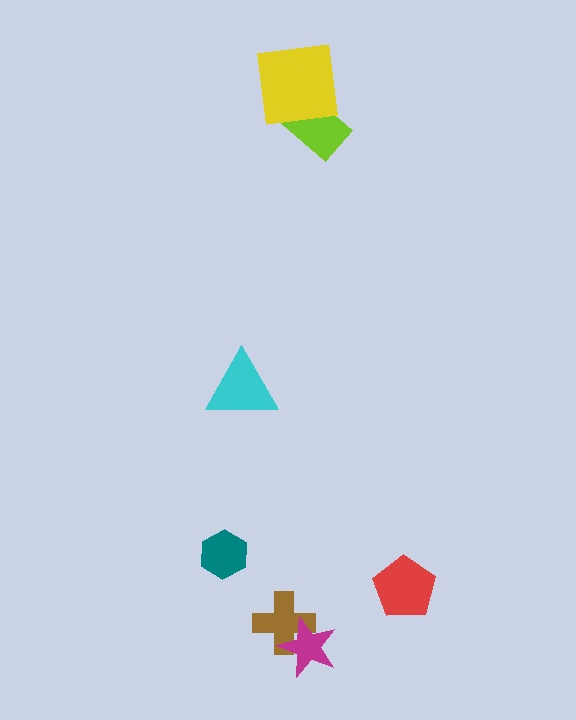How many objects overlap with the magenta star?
1 object overlaps with the magenta star.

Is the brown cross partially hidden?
Yes, it is partially covered by another shape.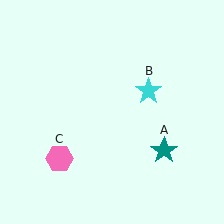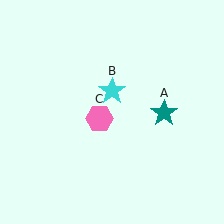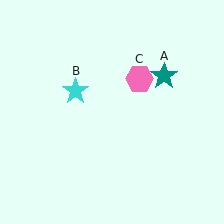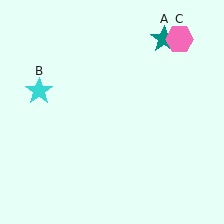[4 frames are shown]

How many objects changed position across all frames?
3 objects changed position: teal star (object A), cyan star (object B), pink hexagon (object C).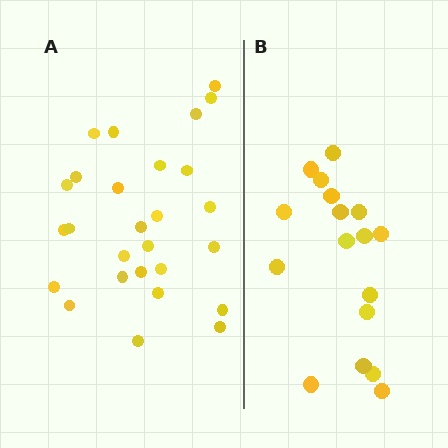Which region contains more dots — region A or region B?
Region A (the left region) has more dots.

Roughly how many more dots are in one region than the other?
Region A has roughly 10 or so more dots than region B.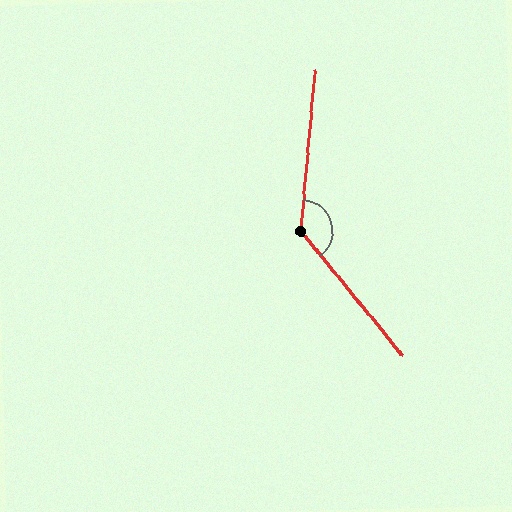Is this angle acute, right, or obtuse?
It is obtuse.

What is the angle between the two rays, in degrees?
Approximately 136 degrees.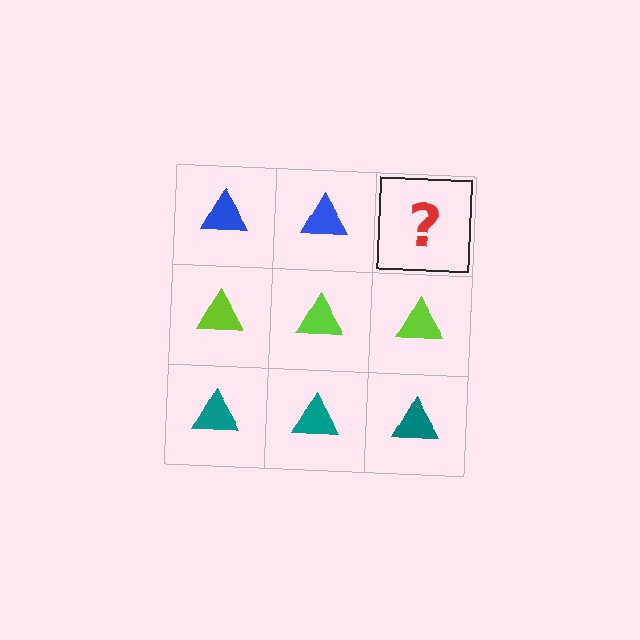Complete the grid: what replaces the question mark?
The question mark should be replaced with a blue triangle.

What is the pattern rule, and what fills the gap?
The rule is that each row has a consistent color. The gap should be filled with a blue triangle.